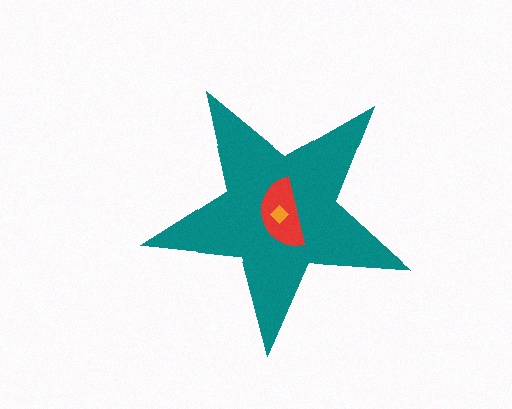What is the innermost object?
The orange diamond.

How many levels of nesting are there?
3.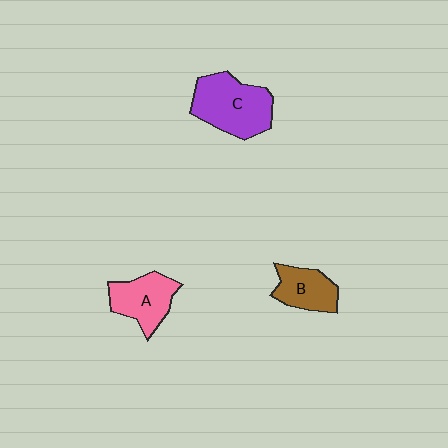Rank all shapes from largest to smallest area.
From largest to smallest: C (purple), A (pink), B (brown).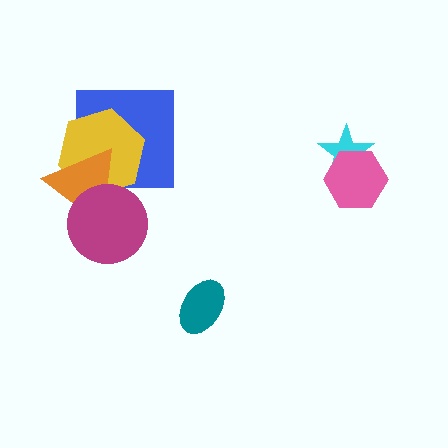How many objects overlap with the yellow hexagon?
3 objects overlap with the yellow hexagon.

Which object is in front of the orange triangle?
The magenta circle is in front of the orange triangle.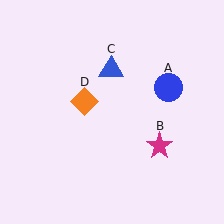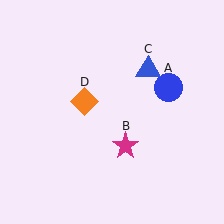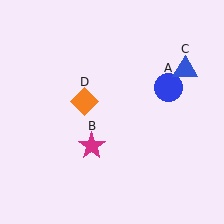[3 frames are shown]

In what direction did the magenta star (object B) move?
The magenta star (object B) moved left.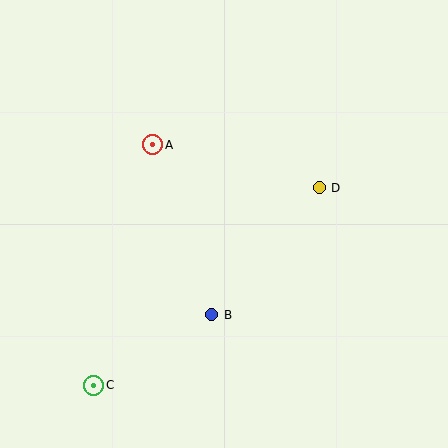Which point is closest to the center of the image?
Point B at (212, 315) is closest to the center.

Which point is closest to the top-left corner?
Point A is closest to the top-left corner.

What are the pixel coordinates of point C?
Point C is at (94, 385).